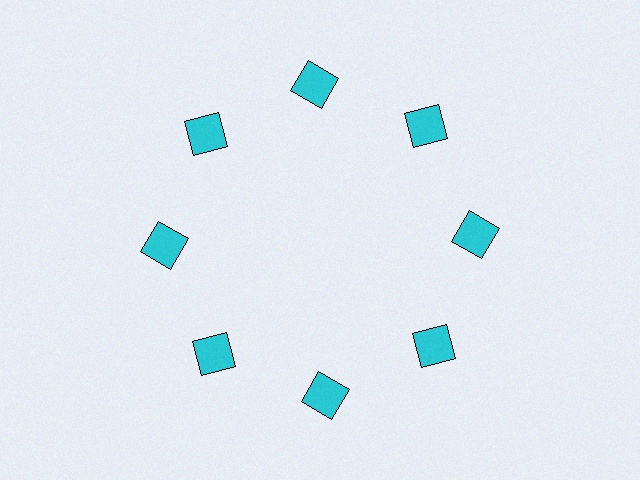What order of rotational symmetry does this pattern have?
This pattern has 8-fold rotational symmetry.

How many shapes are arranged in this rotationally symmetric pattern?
There are 8 shapes, arranged in 8 groups of 1.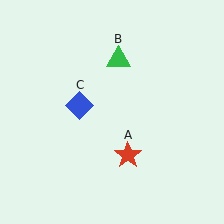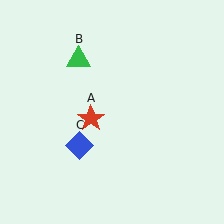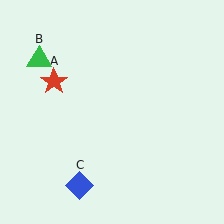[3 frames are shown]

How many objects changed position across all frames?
3 objects changed position: red star (object A), green triangle (object B), blue diamond (object C).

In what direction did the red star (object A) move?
The red star (object A) moved up and to the left.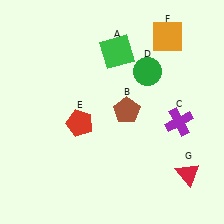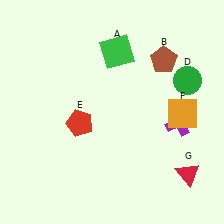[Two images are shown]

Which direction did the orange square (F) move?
The orange square (F) moved down.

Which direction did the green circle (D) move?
The green circle (D) moved right.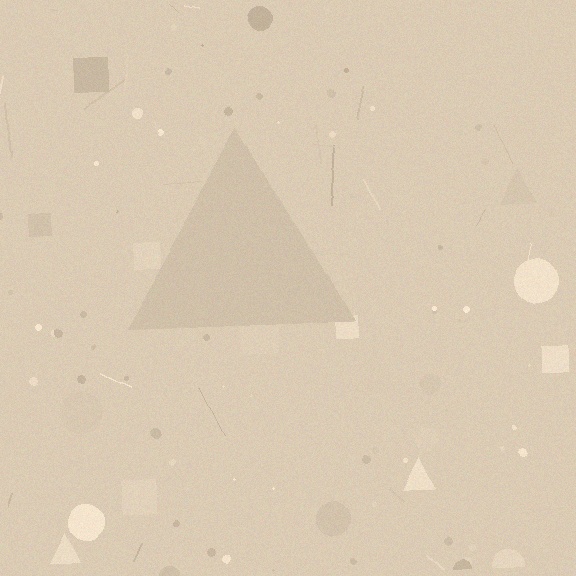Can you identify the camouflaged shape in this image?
The camouflaged shape is a triangle.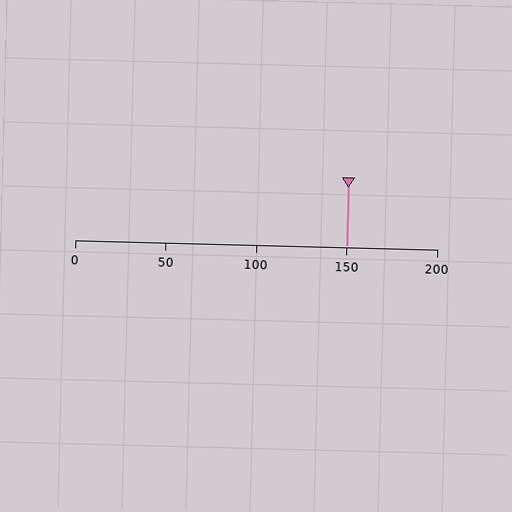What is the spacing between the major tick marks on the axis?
The major ticks are spaced 50 apart.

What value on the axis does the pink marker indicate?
The marker indicates approximately 150.